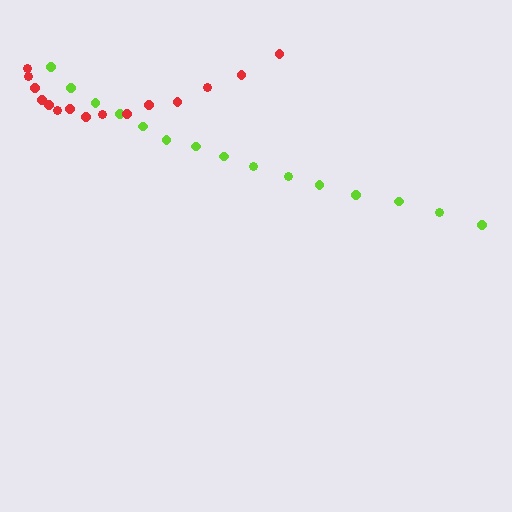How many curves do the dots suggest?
There are 2 distinct paths.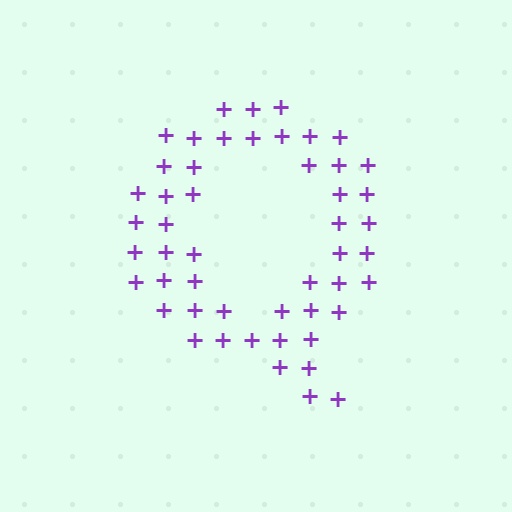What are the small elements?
The small elements are plus signs.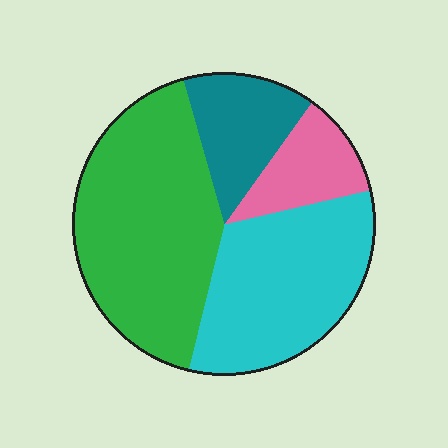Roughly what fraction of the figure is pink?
Pink takes up about one eighth (1/8) of the figure.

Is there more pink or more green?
Green.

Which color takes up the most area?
Green, at roughly 40%.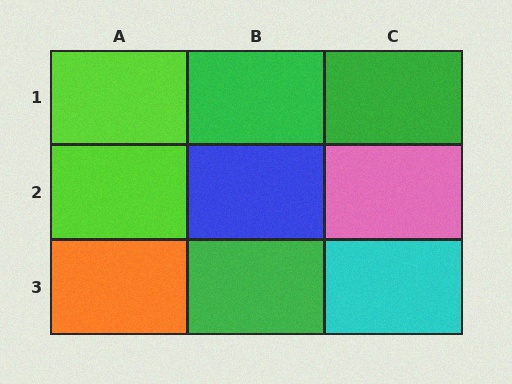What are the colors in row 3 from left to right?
Orange, green, cyan.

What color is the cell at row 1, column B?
Green.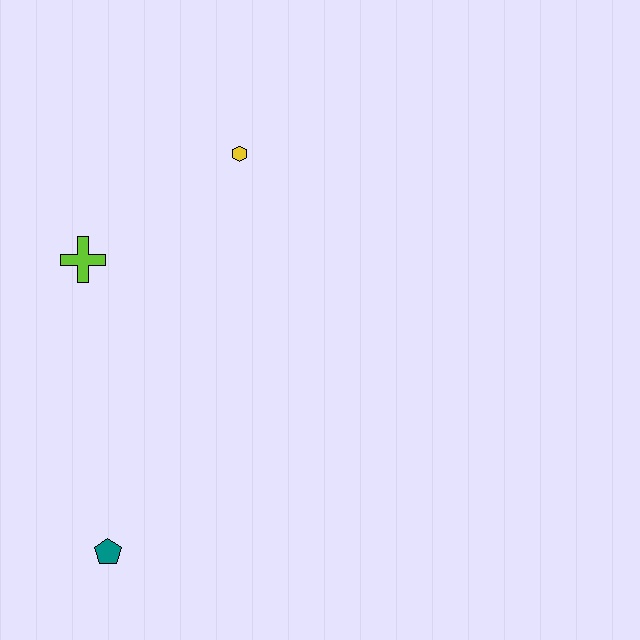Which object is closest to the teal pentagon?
The lime cross is closest to the teal pentagon.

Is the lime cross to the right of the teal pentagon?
No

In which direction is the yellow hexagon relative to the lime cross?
The yellow hexagon is to the right of the lime cross.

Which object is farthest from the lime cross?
The teal pentagon is farthest from the lime cross.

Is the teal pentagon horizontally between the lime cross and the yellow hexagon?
Yes